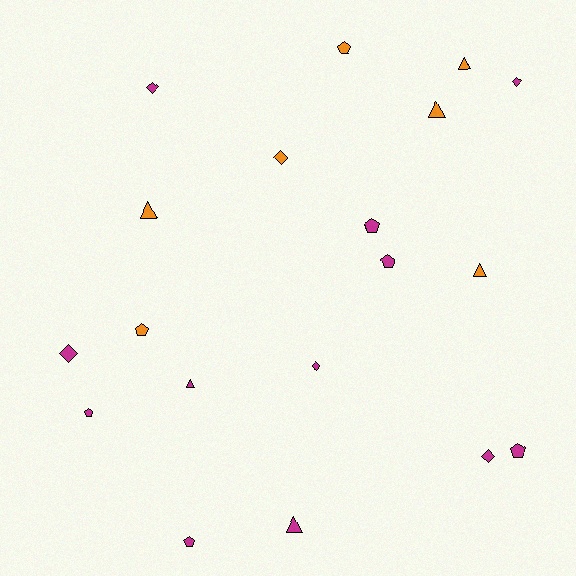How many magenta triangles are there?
There are 2 magenta triangles.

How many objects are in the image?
There are 19 objects.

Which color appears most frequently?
Magenta, with 12 objects.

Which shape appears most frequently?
Pentagon, with 7 objects.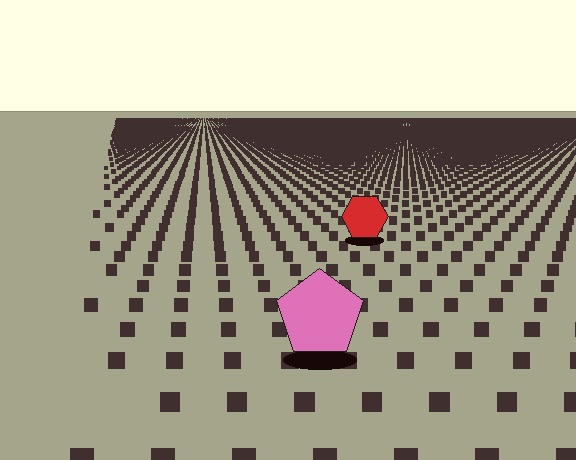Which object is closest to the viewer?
The pink pentagon is closest. The texture marks near it are larger and more spread out.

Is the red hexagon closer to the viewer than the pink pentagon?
No. The pink pentagon is closer — you can tell from the texture gradient: the ground texture is coarser near it.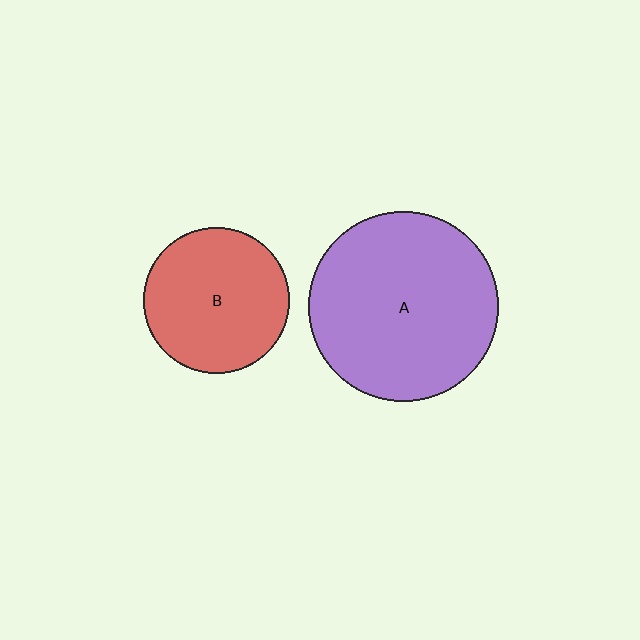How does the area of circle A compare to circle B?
Approximately 1.7 times.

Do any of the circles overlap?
No, none of the circles overlap.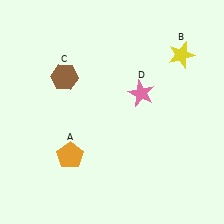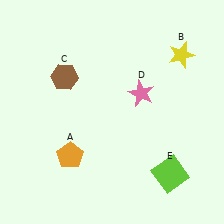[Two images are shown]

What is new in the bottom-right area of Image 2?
A lime square (E) was added in the bottom-right area of Image 2.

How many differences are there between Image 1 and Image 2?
There is 1 difference between the two images.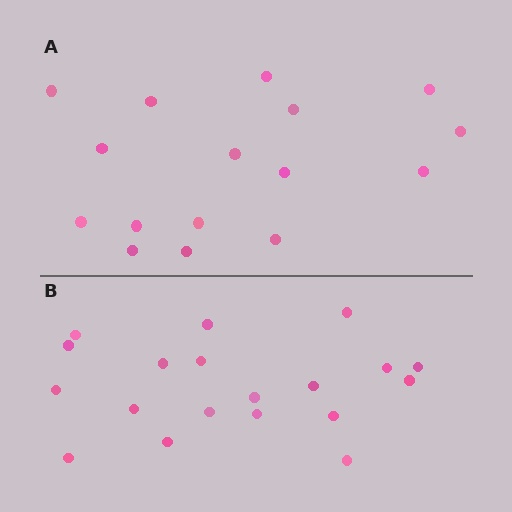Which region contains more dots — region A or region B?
Region B (the bottom region) has more dots.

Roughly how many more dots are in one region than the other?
Region B has just a few more — roughly 2 or 3 more dots than region A.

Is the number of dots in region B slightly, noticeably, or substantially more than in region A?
Region B has only slightly more — the two regions are fairly close. The ratio is roughly 1.2 to 1.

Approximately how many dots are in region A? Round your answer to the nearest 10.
About 20 dots. (The exact count is 16, which rounds to 20.)